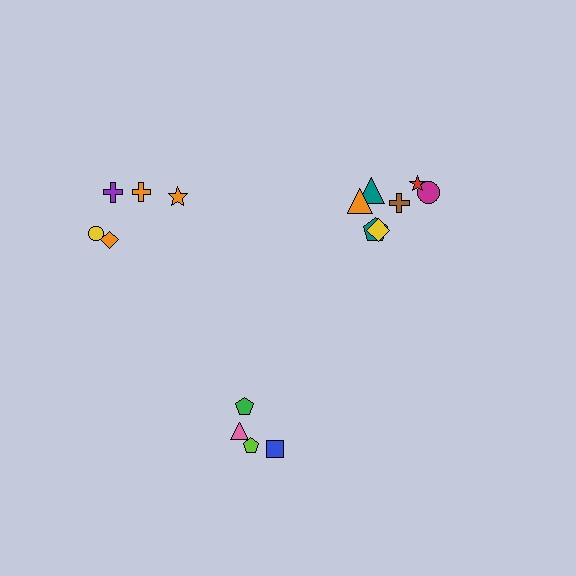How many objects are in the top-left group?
There are 5 objects.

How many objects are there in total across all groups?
There are 16 objects.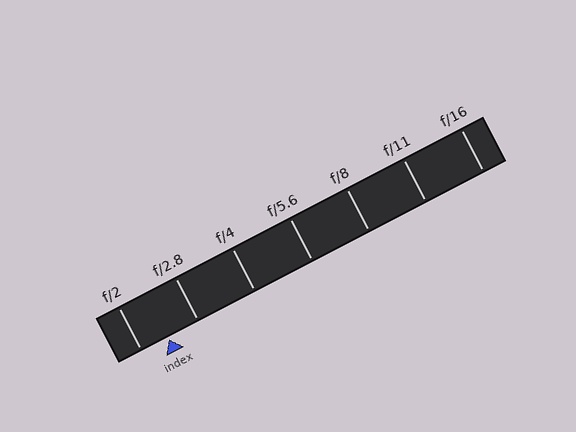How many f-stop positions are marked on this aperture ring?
There are 7 f-stop positions marked.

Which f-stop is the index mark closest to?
The index mark is closest to f/2.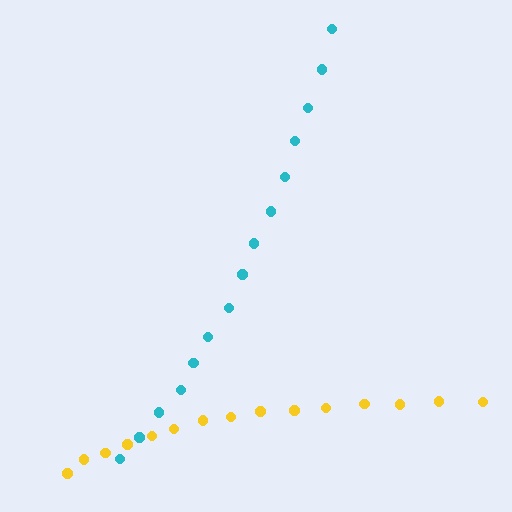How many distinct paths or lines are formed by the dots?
There are 2 distinct paths.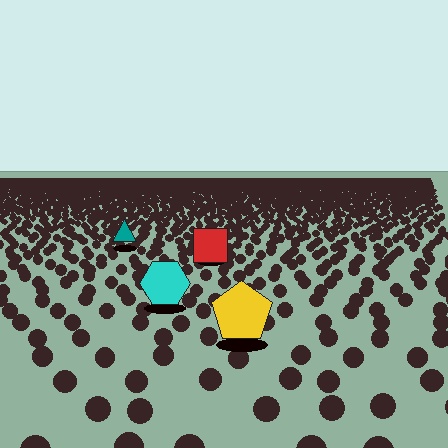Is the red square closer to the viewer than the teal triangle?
Yes. The red square is closer — you can tell from the texture gradient: the ground texture is coarser near it.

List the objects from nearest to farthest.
From nearest to farthest: the yellow pentagon, the cyan hexagon, the red square, the teal triangle.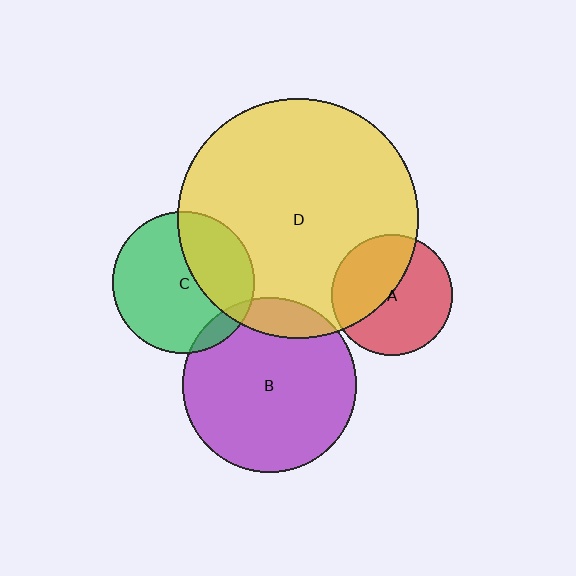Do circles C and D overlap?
Yes.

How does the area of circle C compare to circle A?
Approximately 1.4 times.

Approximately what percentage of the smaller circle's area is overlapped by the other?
Approximately 35%.